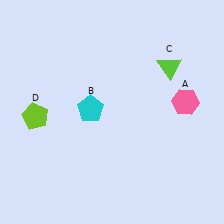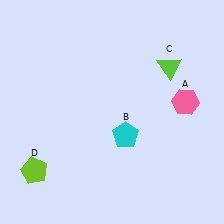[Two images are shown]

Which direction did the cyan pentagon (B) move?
The cyan pentagon (B) moved right.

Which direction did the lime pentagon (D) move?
The lime pentagon (D) moved down.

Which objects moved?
The objects that moved are: the cyan pentagon (B), the lime pentagon (D).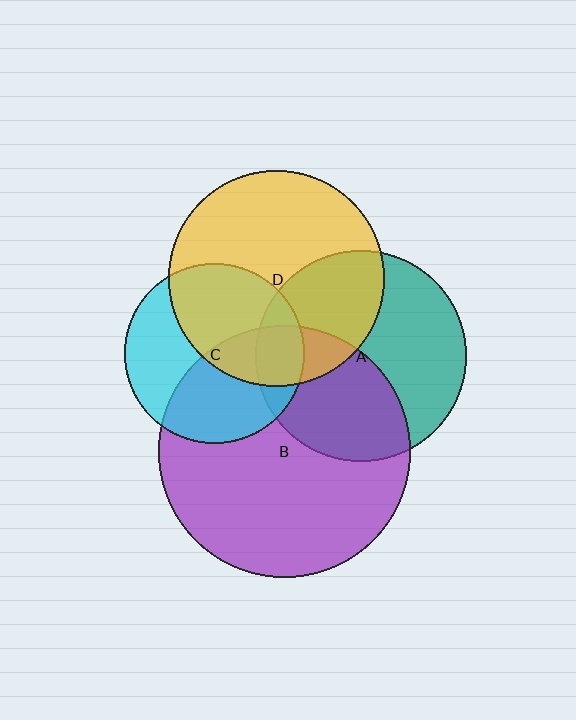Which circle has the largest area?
Circle B (purple).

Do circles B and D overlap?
Yes.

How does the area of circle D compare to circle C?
Approximately 1.4 times.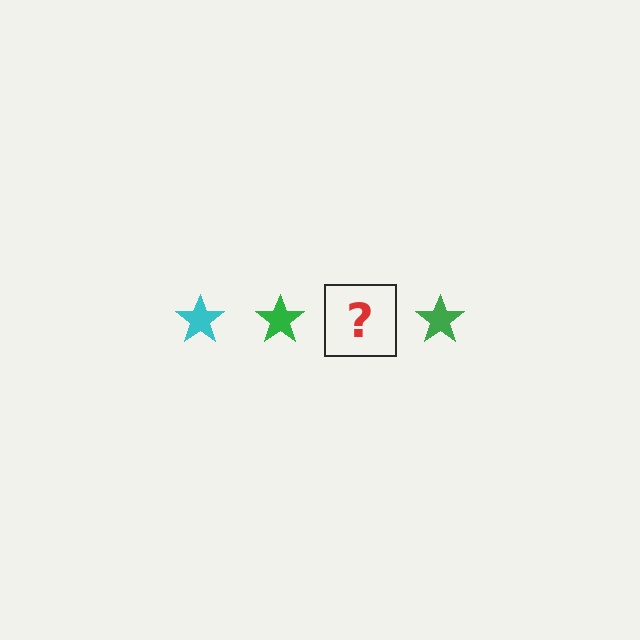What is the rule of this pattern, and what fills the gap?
The rule is that the pattern cycles through cyan, green stars. The gap should be filled with a cyan star.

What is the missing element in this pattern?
The missing element is a cyan star.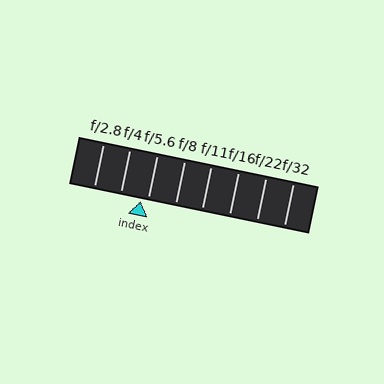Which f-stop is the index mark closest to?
The index mark is closest to f/5.6.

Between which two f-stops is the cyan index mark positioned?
The index mark is between f/4 and f/5.6.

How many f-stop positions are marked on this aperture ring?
There are 8 f-stop positions marked.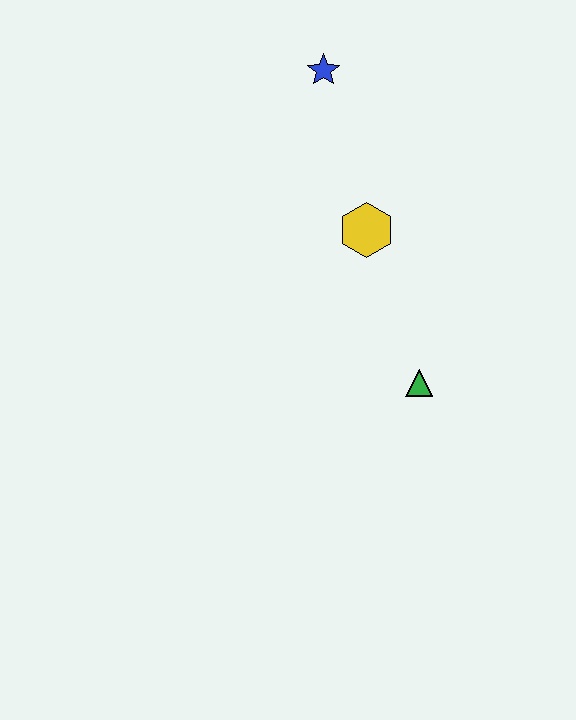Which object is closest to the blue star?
The yellow hexagon is closest to the blue star.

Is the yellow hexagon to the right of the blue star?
Yes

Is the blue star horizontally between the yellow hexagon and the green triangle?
No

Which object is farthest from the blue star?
The green triangle is farthest from the blue star.